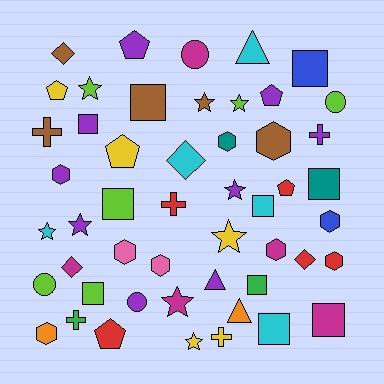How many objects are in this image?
There are 50 objects.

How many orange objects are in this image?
There are 2 orange objects.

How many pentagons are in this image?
There are 6 pentagons.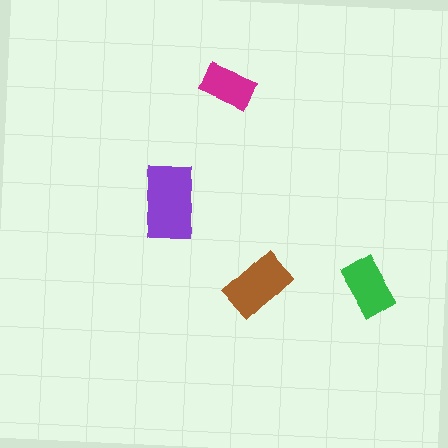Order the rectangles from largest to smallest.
the purple one, the brown one, the green one, the magenta one.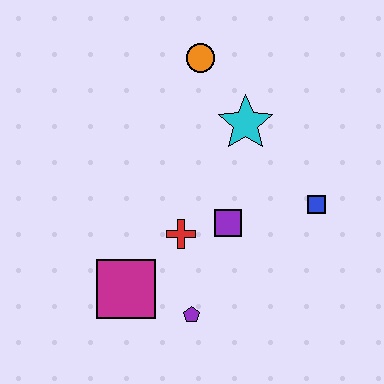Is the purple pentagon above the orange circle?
No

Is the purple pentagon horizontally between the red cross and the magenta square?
No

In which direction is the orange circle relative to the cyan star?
The orange circle is above the cyan star.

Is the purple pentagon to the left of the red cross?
No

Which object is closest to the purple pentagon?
The magenta square is closest to the purple pentagon.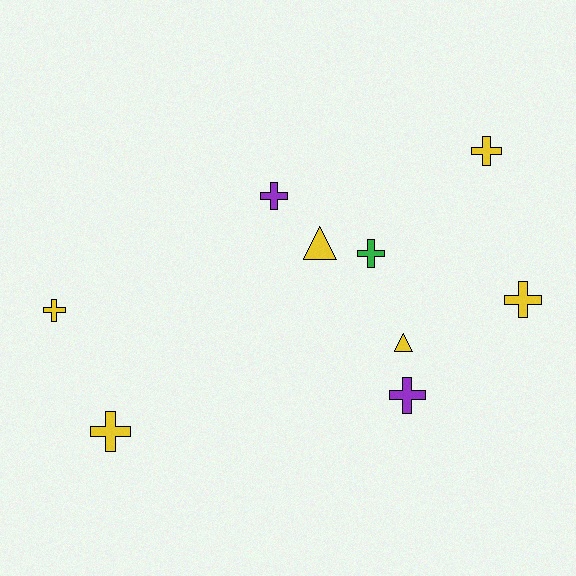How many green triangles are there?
There are no green triangles.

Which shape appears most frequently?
Cross, with 7 objects.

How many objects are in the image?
There are 9 objects.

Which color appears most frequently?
Yellow, with 6 objects.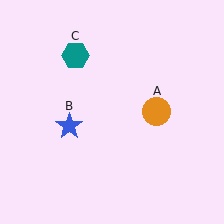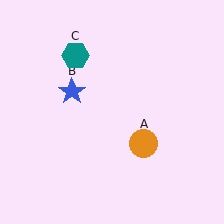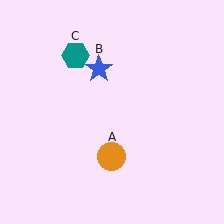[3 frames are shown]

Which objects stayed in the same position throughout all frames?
Teal hexagon (object C) remained stationary.